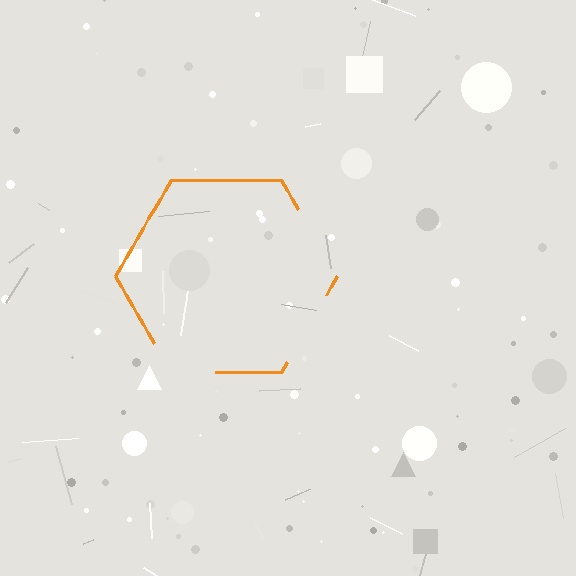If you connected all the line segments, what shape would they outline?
They would outline a hexagon.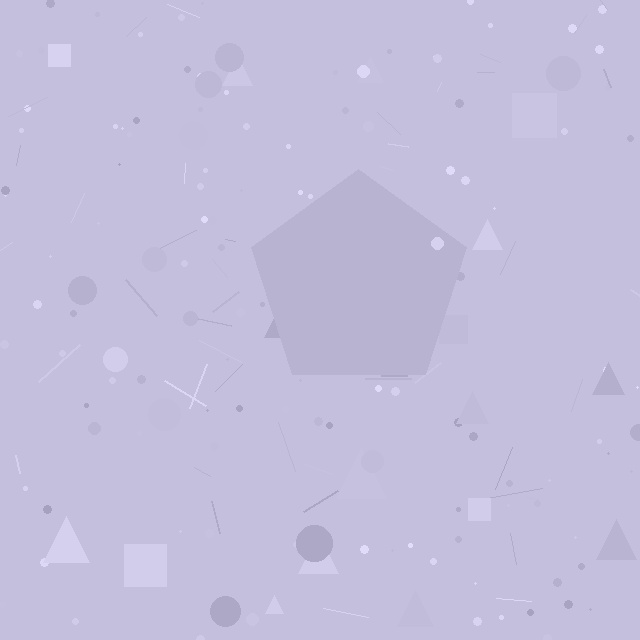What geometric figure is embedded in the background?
A pentagon is embedded in the background.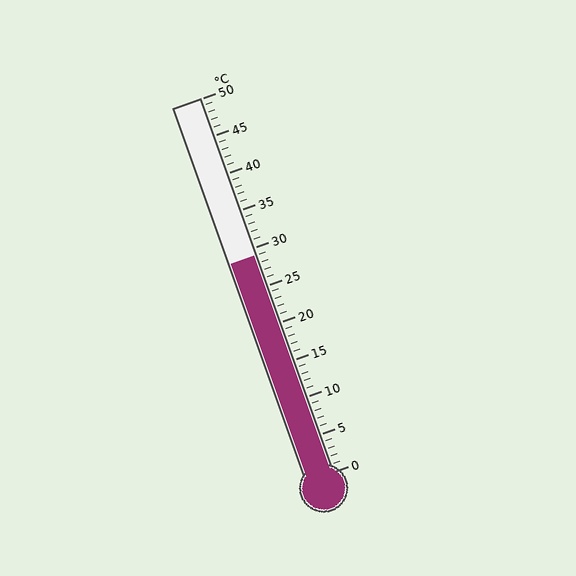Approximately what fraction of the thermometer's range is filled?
The thermometer is filled to approximately 60% of its range.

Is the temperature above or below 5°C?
The temperature is above 5°C.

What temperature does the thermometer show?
The thermometer shows approximately 29°C.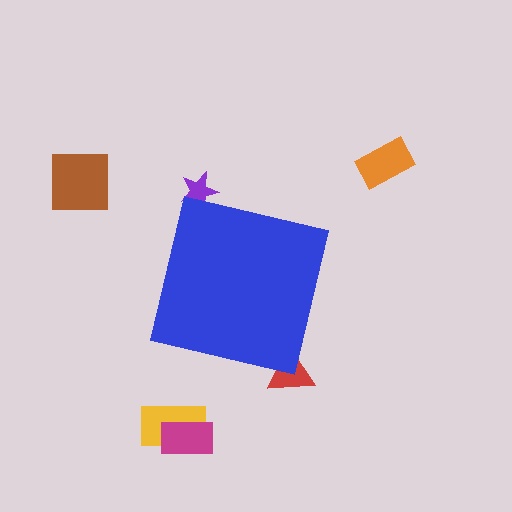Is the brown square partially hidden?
No, the brown square is fully visible.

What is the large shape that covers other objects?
A blue square.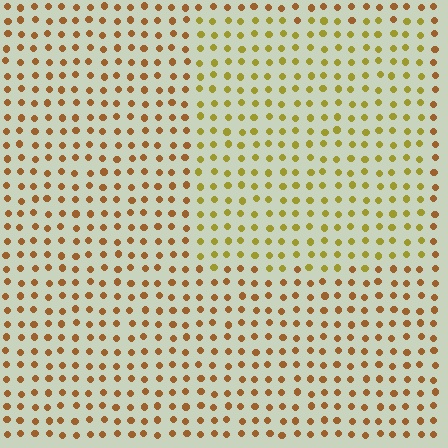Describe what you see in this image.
The image is filled with small brown elements in a uniform arrangement. A rectangle-shaped region is visible where the elements are tinted to a slightly different hue, forming a subtle color boundary.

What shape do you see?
I see a rectangle.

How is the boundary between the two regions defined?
The boundary is defined purely by a slight shift in hue (about 30 degrees). Spacing, size, and orientation are identical on both sides.